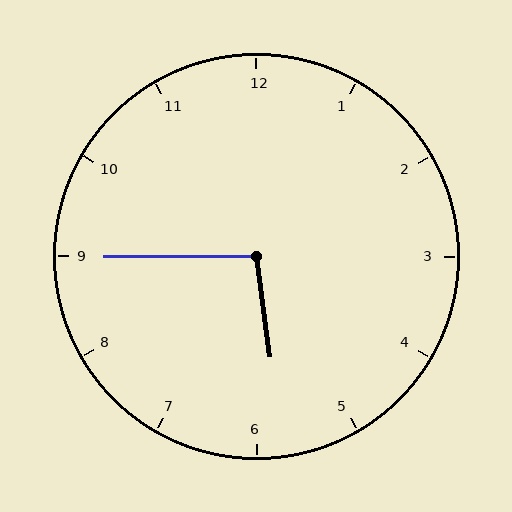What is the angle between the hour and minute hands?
Approximately 98 degrees.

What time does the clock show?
5:45.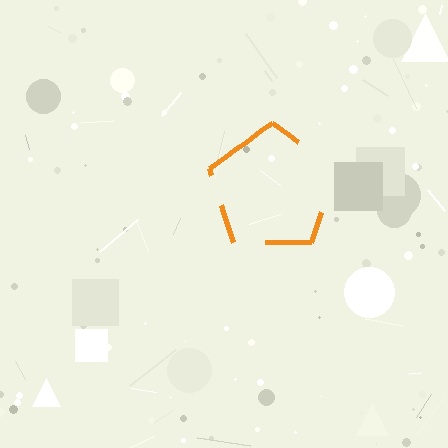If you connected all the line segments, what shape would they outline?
They would outline a pentagon.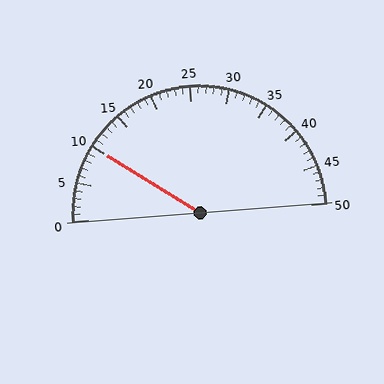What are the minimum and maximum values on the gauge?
The gauge ranges from 0 to 50.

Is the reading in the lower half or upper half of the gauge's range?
The reading is in the lower half of the range (0 to 50).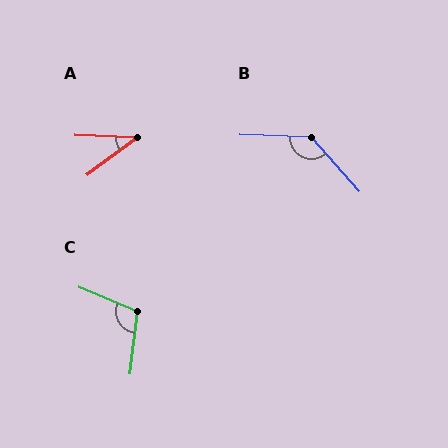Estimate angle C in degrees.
Approximately 106 degrees.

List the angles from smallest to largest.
A (39°), C (106°), B (134°).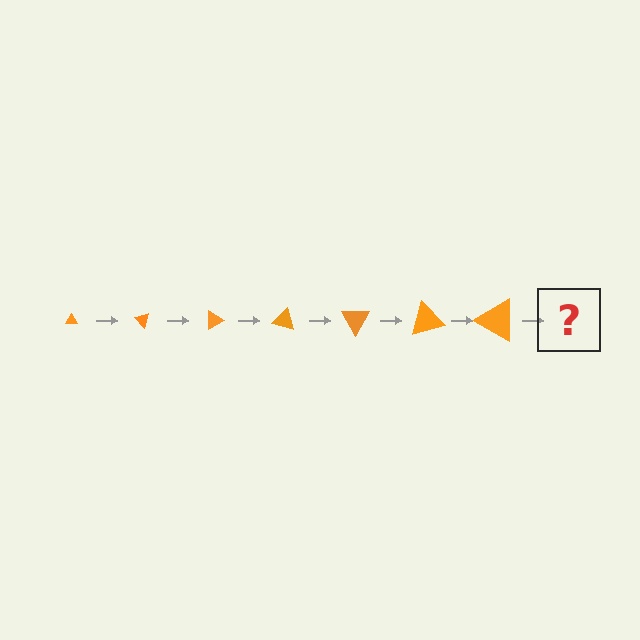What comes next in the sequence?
The next element should be a triangle, larger than the previous one and rotated 315 degrees from the start.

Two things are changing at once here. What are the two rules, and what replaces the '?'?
The two rules are that the triangle grows larger each step and it rotates 45 degrees each step. The '?' should be a triangle, larger than the previous one and rotated 315 degrees from the start.